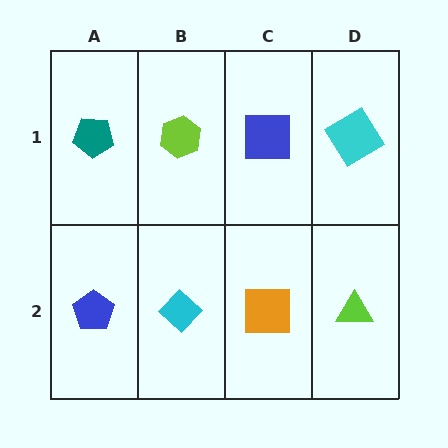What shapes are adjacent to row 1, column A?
A blue pentagon (row 2, column A), a lime hexagon (row 1, column B).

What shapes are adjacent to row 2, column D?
A cyan diamond (row 1, column D), an orange square (row 2, column C).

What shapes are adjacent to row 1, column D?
A lime triangle (row 2, column D), a blue square (row 1, column C).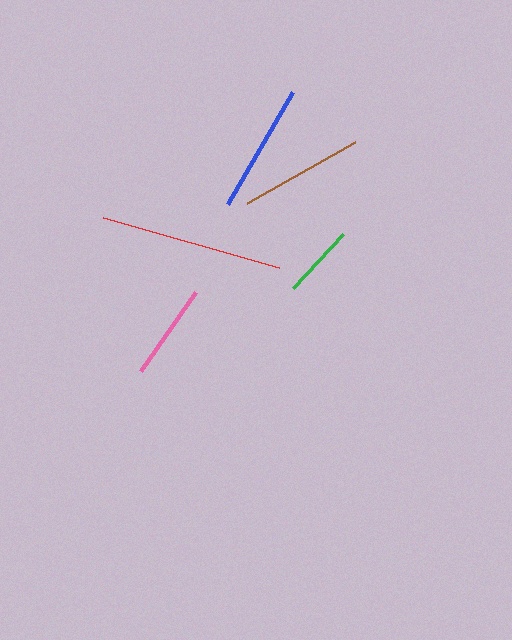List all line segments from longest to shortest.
From longest to shortest: red, blue, brown, pink, green.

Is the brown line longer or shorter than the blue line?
The blue line is longer than the brown line.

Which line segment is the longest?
The red line is the longest at approximately 183 pixels.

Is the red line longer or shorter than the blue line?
The red line is longer than the blue line.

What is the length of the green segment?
The green segment is approximately 73 pixels long.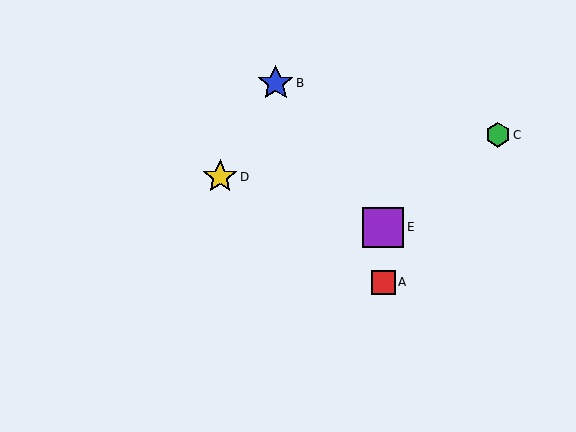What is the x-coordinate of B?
Object B is at x≈276.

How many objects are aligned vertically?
2 objects (A, E) are aligned vertically.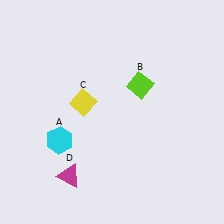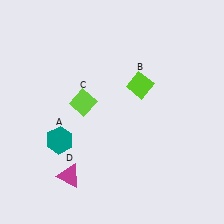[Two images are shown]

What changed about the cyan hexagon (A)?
In Image 1, A is cyan. In Image 2, it changed to teal.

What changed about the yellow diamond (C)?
In Image 1, C is yellow. In Image 2, it changed to lime.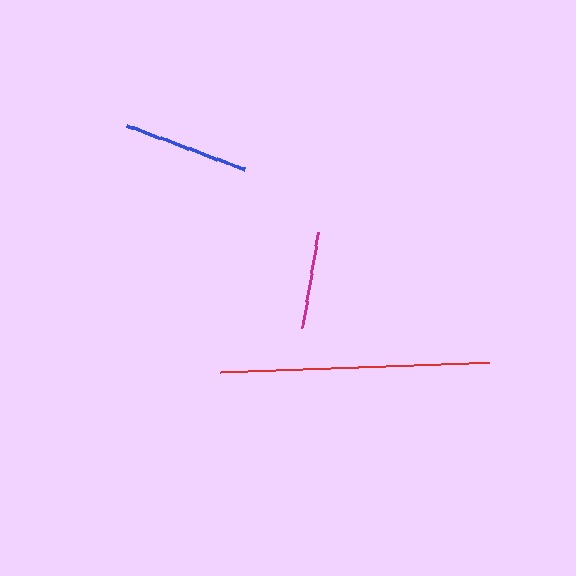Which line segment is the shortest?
The magenta line is the shortest at approximately 97 pixels.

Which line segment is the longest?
The red line is the longest at approximately 269 pixels.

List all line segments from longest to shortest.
From longest to shortest: red, blue, magenta.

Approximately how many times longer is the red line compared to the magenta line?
The red line is approximately 2.8 times the length of the magenta line.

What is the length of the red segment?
The red segment is approximately 269 pixels long.